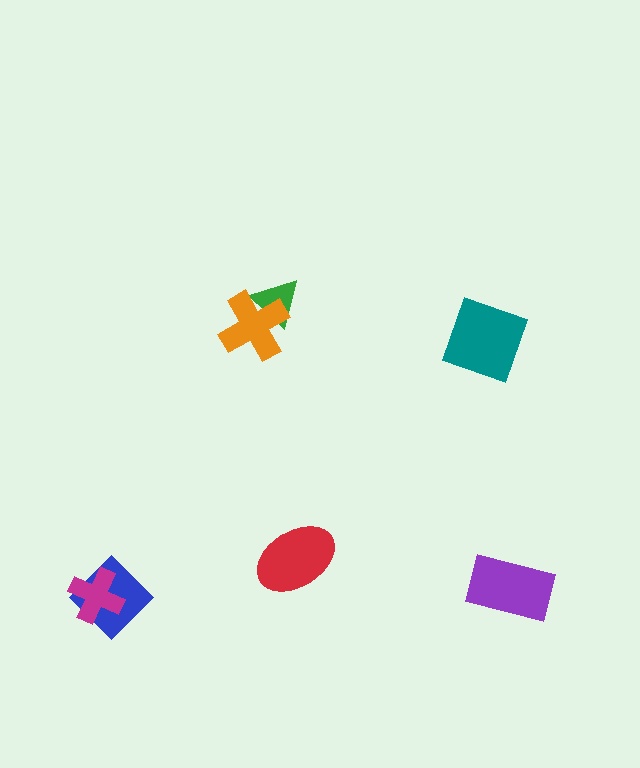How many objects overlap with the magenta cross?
1 object overlaps with the magenta cross.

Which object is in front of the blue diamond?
The magenta cross is in front of the blue diamond.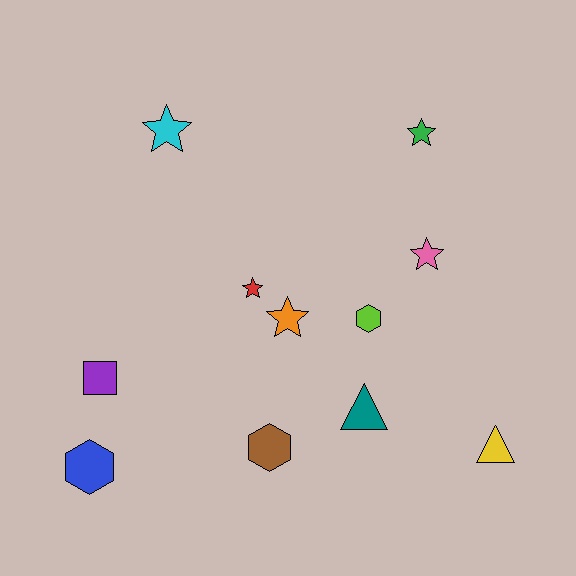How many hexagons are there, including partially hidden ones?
There are 3 hexagons.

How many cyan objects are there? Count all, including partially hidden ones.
There is 1 cyan object.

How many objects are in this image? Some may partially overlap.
There are 11 objects.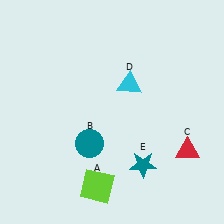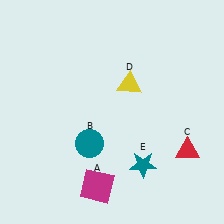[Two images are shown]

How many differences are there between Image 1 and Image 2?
There are 2 differences between the two images.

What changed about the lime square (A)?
In Image 1, A is lime. In Image 2, it changed to magenta.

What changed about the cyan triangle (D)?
In Image 1, D is cyan. In Image 2, it changed to yellow.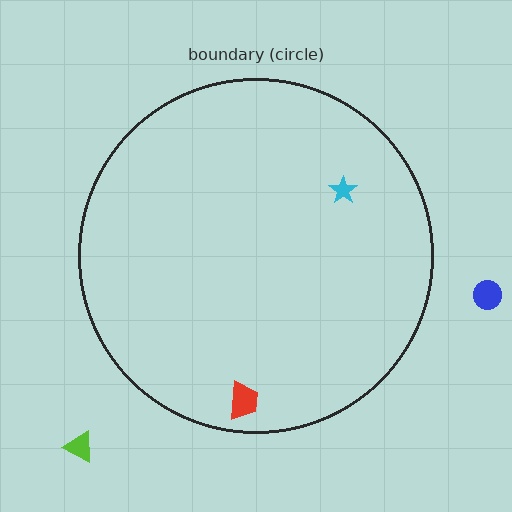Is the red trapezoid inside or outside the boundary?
Inside.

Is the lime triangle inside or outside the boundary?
Outside.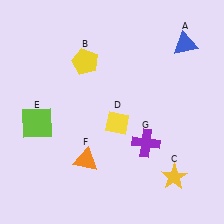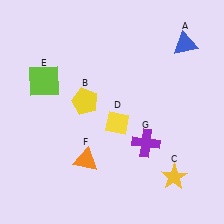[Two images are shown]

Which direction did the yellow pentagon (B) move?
The yellow pentagon (B) moved down.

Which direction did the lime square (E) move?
The lime square (E) moved up.